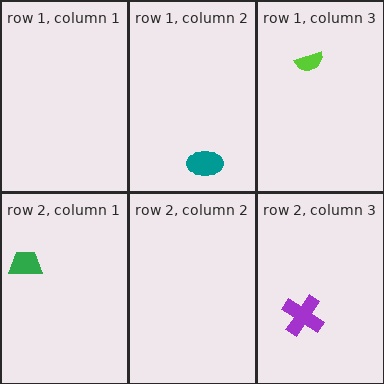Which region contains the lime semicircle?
The row 1, column 3 region.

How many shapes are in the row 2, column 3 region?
1.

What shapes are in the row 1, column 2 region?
The teal ellipse.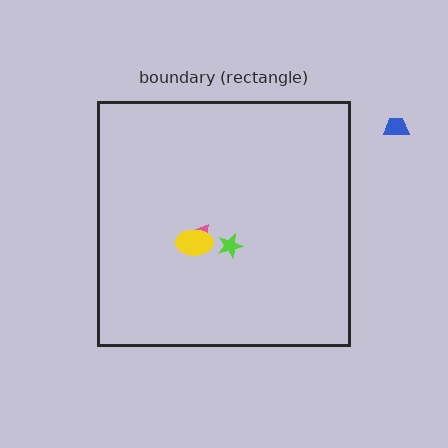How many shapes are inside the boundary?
3 inside, 1 outside.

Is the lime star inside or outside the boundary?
Inside.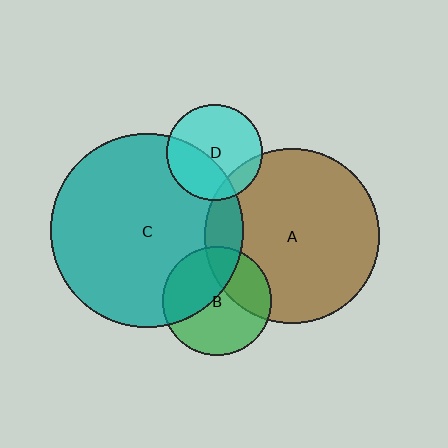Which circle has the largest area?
Circle C (teal).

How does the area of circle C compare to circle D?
Approximately 4.0 times.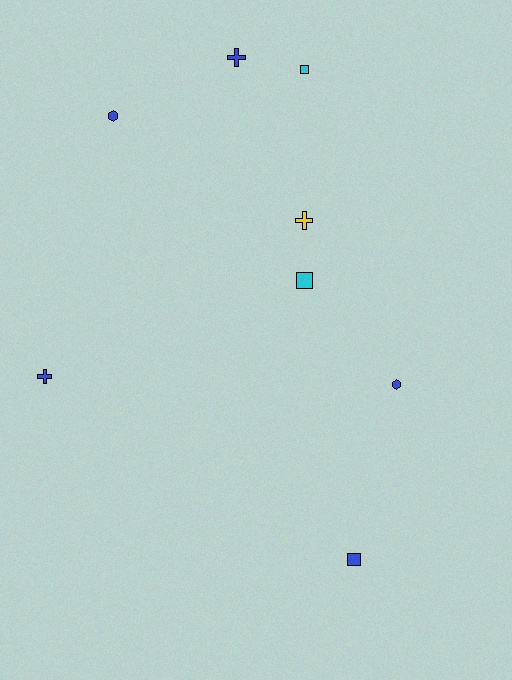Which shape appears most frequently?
Cross, with 3 objects.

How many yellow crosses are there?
There is 1 yellow cross.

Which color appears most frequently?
Blue, with 5 objects.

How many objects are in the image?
There are 8 objects.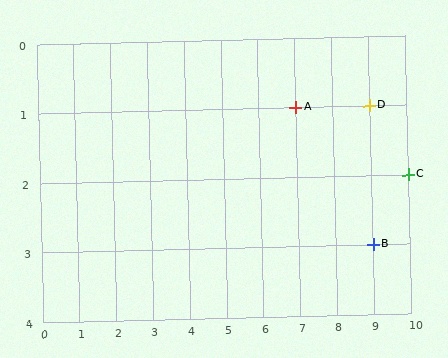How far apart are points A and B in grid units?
Points A and B are 2 columns and 2 rows apart (about 2.8 grid units diagonally).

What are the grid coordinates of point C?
Point C is at grid coordinates (10, 2).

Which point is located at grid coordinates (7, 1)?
Point A is at (7, 1).